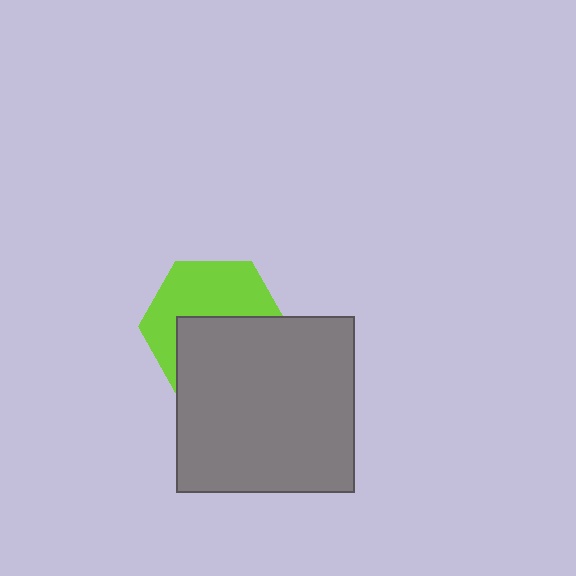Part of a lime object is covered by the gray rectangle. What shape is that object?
It is a hexagon.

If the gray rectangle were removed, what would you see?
You would see the complete lime hexagon.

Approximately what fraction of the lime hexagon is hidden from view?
Roughly 50% of the lime hexagon is hidden behind the gray rectangle.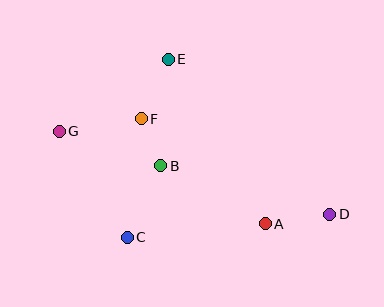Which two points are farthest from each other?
Points D and G are farthest from each other.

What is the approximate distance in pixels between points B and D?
The distance between B and D is approximately 175 pixels.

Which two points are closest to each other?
Points B and F are closest to each other.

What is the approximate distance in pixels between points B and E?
The distance between B and E is approximately 107 pixels.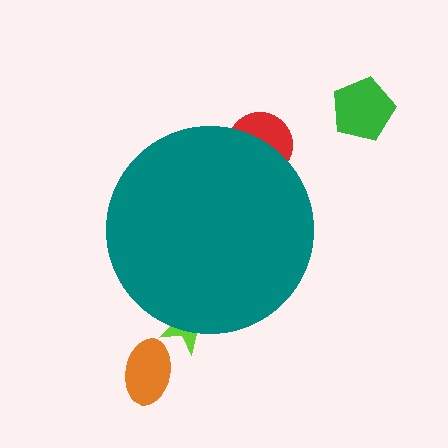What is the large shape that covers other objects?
A teal circle.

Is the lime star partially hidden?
Yes, the lime star is partially hidden behind the teal circle.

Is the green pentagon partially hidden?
No, the green pentagon is fully visible.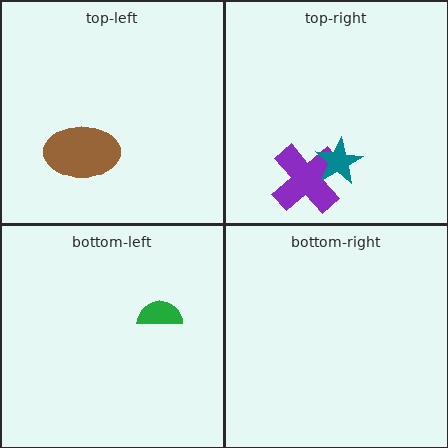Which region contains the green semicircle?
The bottom-left region.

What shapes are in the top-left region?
The brown ellipse.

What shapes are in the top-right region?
The purple cross, the teal star.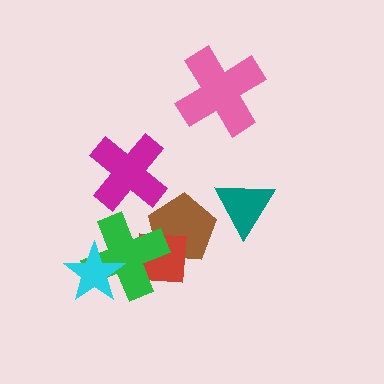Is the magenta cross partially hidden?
No, no other shape covers it.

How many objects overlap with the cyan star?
1 object overlaps with the cyan star.